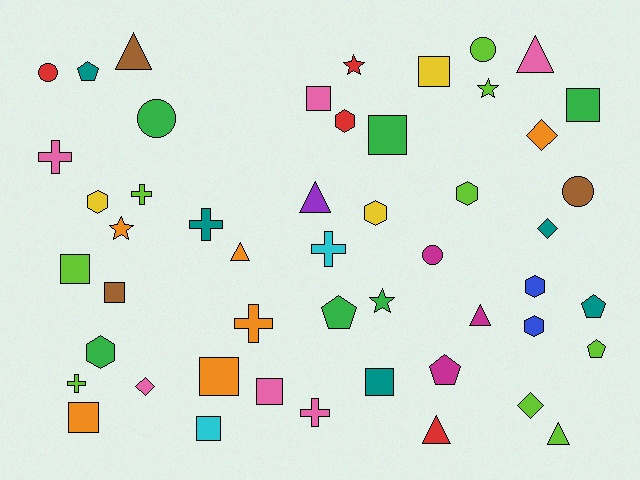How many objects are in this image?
There are 50 objects.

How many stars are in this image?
There are 4 stars.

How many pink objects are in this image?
There are 6 pink objects.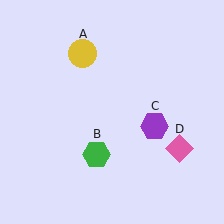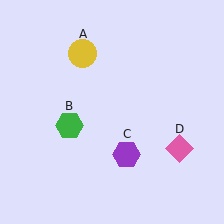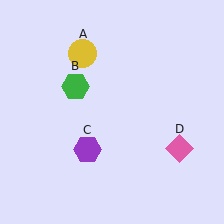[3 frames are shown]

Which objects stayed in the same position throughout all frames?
Yellow circle (object A) and pink diamond (object D) remained stationary.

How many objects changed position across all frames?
2 objects changed position: green hexagon (object B), purple hexagon (object C).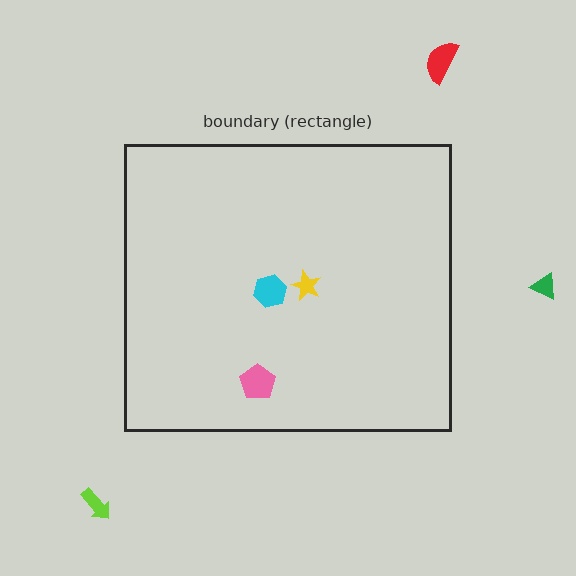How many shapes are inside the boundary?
3 inside, 3 outside.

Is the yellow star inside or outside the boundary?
Inside.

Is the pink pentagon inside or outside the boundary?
Inside.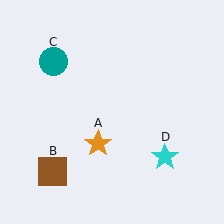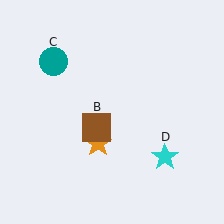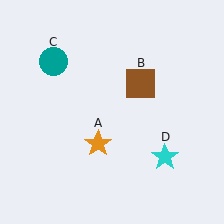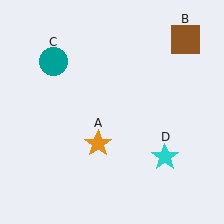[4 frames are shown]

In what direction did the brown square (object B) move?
The brown square (object B) moved up and to the right.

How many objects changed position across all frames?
1 object changed position: brown square (object B).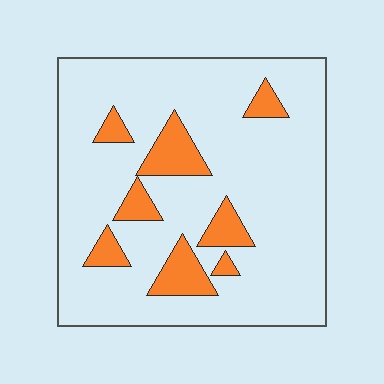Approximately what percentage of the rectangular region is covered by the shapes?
Approximately 15%.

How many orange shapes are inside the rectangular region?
8.